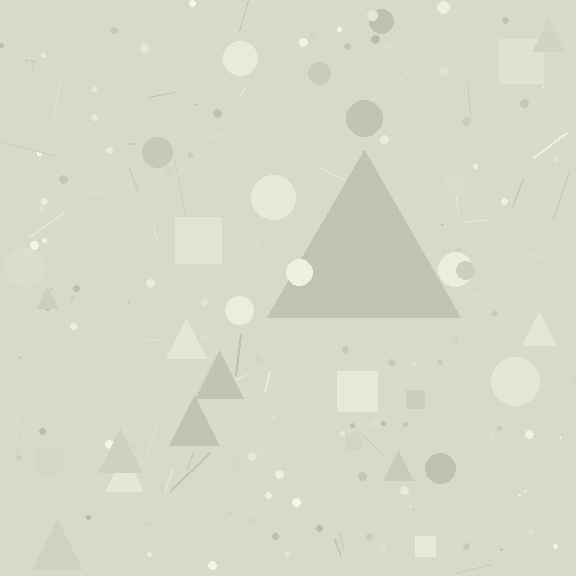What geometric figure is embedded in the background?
A triangle is embedded in the background.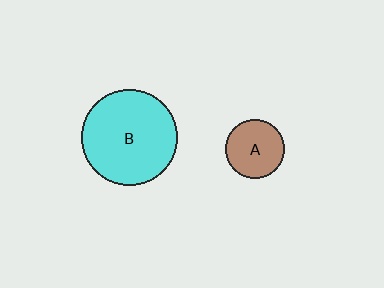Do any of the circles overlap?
No, none of the circles overlap.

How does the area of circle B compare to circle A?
Approximately 2.6 times.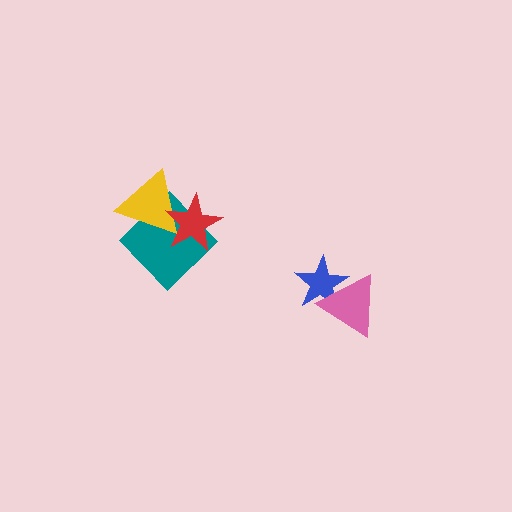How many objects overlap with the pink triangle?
1 object overlaps with the pink triangle.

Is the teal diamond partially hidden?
Yes, it is partially covered by another shape.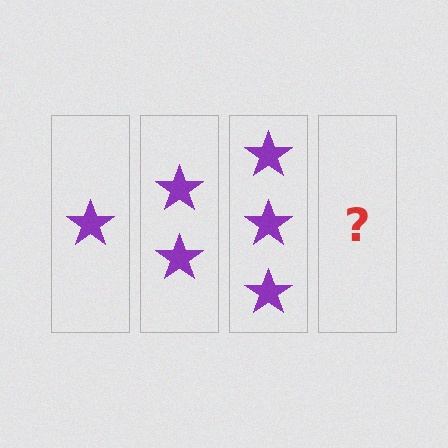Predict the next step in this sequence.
The next step is 4 stars.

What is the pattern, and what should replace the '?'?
The pattern is that each step adds one more star. The '?' should be 4 stars.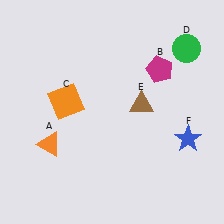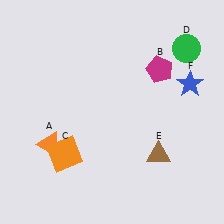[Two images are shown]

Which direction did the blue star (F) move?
The blue star (F) moved up.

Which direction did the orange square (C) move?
The orange square (C) moved down.